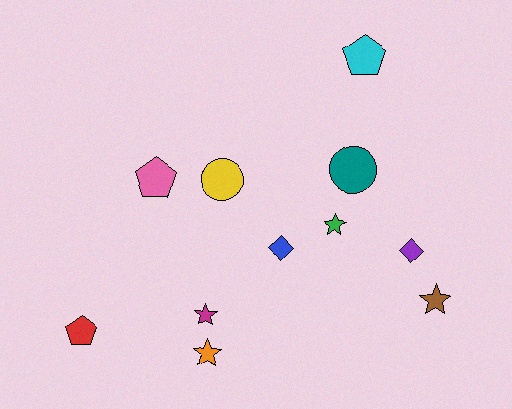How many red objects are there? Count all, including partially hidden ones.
There is 1 red object.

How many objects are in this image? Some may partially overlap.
There are 11 objects.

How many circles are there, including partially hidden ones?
There are 2 circles.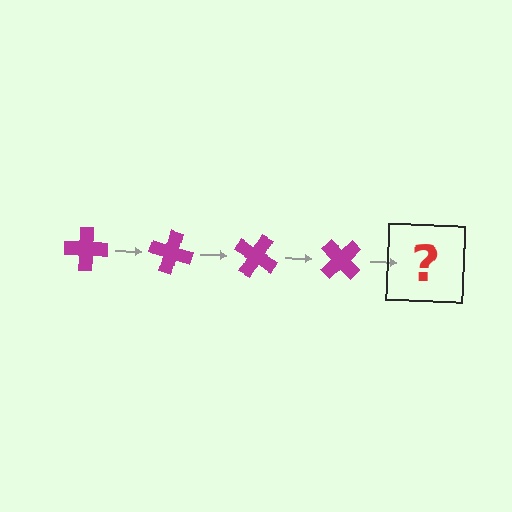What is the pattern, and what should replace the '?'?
The pattern is that the cross rotates 15 degrees each step. The '?' should be a magenta cross rotated 60 degrees.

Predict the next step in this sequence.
The next step is a magenta cross rotated 60 degrees.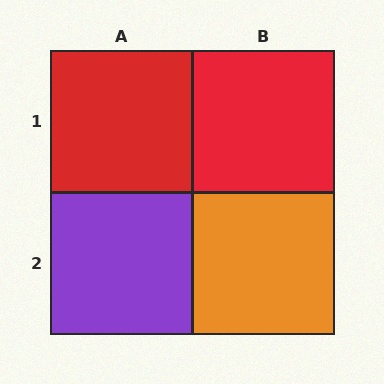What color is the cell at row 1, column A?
Red.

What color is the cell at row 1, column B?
Red.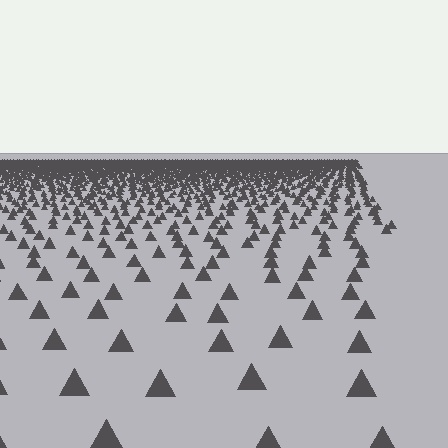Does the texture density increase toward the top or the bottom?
Density increases toward the top.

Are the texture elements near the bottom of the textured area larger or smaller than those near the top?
Larger. Near the bottom, elements are closer to the viewer and appear at a bigger on-screen size.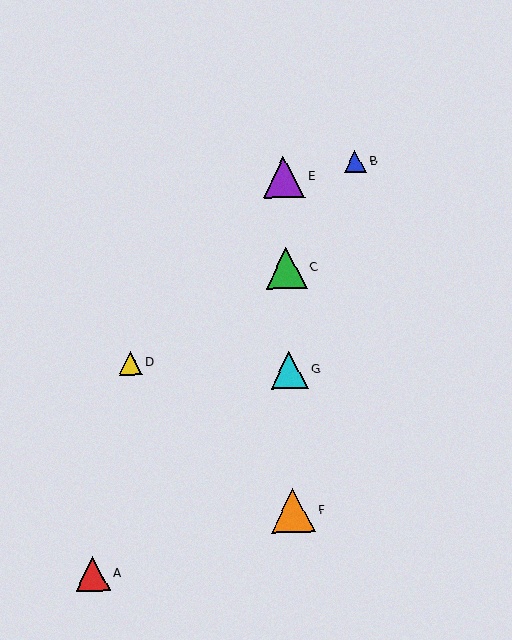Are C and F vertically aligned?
Yes, both are at x≈286.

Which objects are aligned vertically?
Objects C, E, F, G are aligned vertically.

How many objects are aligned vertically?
4 objects (C, E, F, G) are aligned vertically.